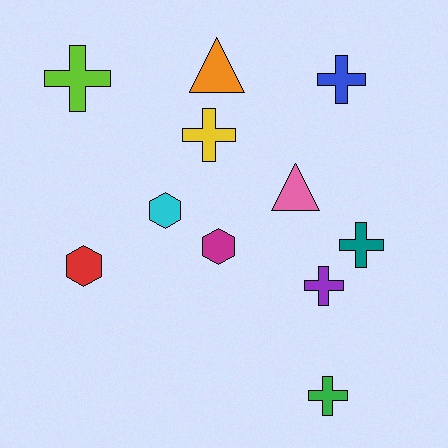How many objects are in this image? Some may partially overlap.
There are 11 objects.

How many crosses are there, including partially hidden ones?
There are 6 crosses.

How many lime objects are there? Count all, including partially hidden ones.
There is 1 lime object.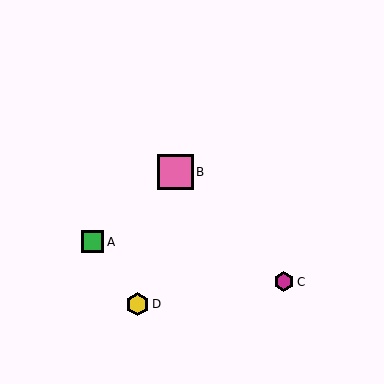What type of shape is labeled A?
Shape A is a green square.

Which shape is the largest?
The pink square (labeled B) is the largest.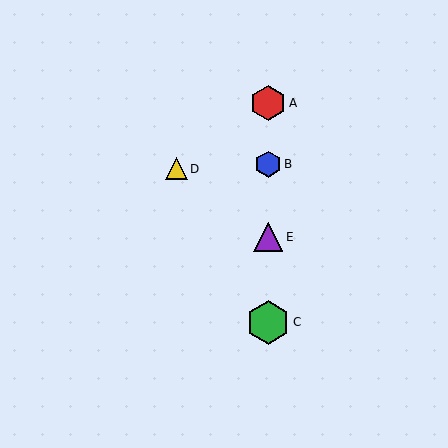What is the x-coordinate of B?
Object B is at x≈268.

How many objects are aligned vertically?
4 objects (A, B, C, E) are aligned vertically.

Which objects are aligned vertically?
Objects A, B, C, E are aligned vertically.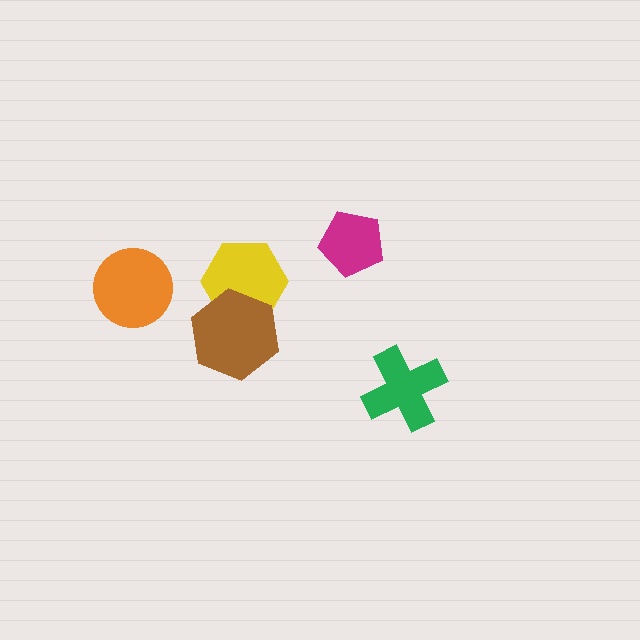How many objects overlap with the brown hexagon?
1 object overlaps with the brown hexagon.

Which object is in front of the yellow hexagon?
The brown hexagon is in front of the yellow hexagon.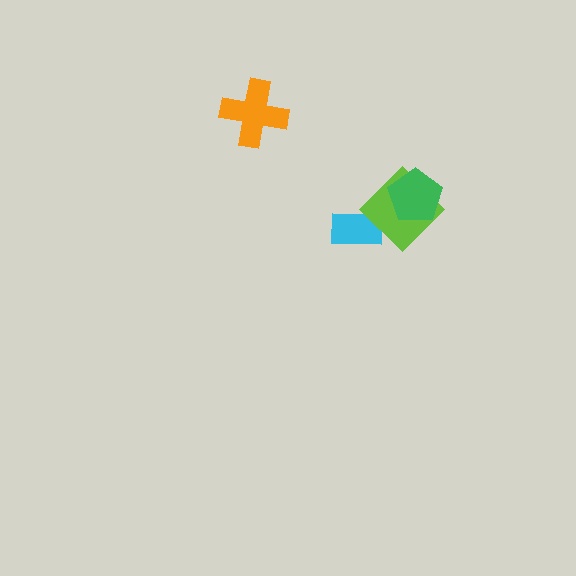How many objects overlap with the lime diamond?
2 objects overlap with the lime diamond.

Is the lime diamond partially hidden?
Yes, it is partially covered by another shape.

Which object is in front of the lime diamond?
The green pentagon is in front of the lime diamond.